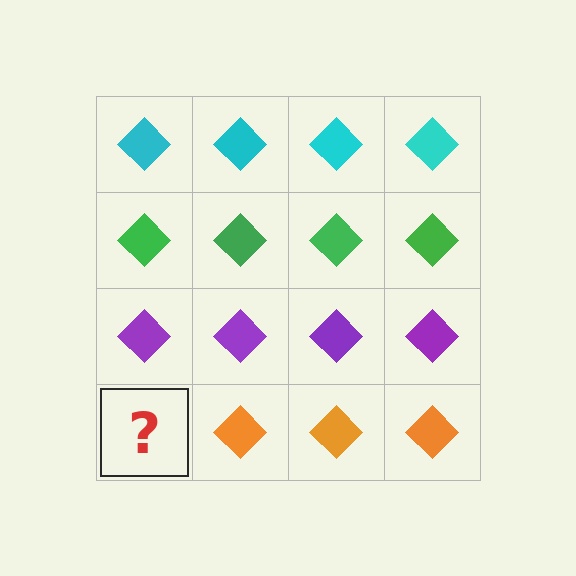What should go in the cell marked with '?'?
The missing cell should contain an orange diamond.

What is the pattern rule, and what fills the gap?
The rule is that each row has a consistent color. The gap should be filled with an orange diamond.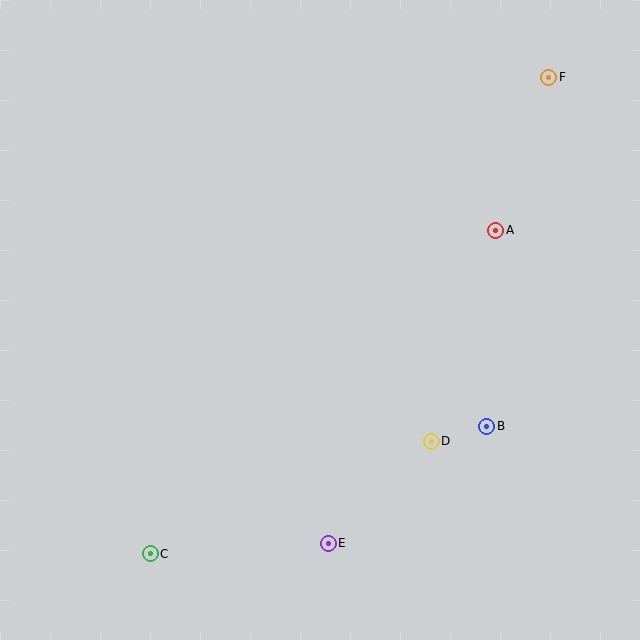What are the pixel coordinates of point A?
Point A is at (495, 230).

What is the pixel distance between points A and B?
The distance between A and B is 196 pixels.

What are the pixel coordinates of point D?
Point D is at (431, 441).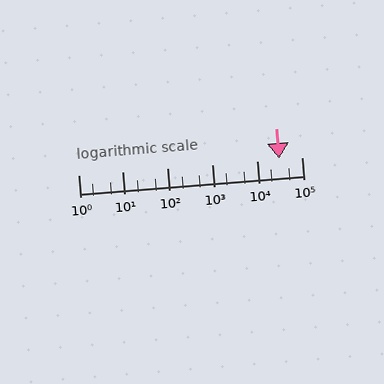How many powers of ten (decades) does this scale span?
The scale spans 5 decades, from 1 to 100000.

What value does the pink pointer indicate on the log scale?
The pointer indicates approximately 31000.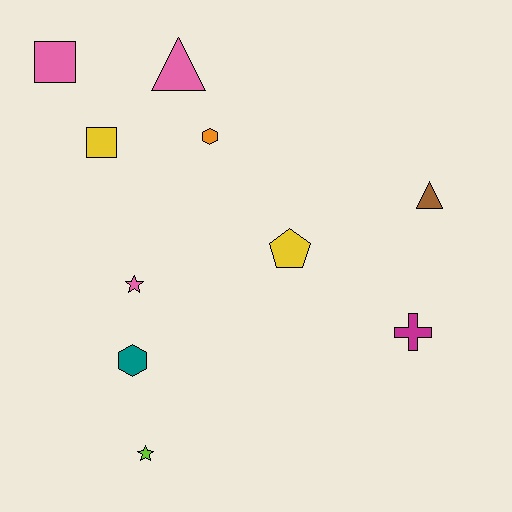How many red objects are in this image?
There are no red objects.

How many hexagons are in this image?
There are 2 hexagons.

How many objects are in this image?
There are 10 objects.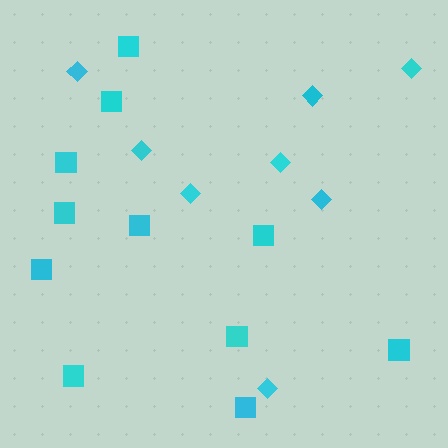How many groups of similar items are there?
There are 2 groups: one group of diamonds (8) and one group of squares (11).